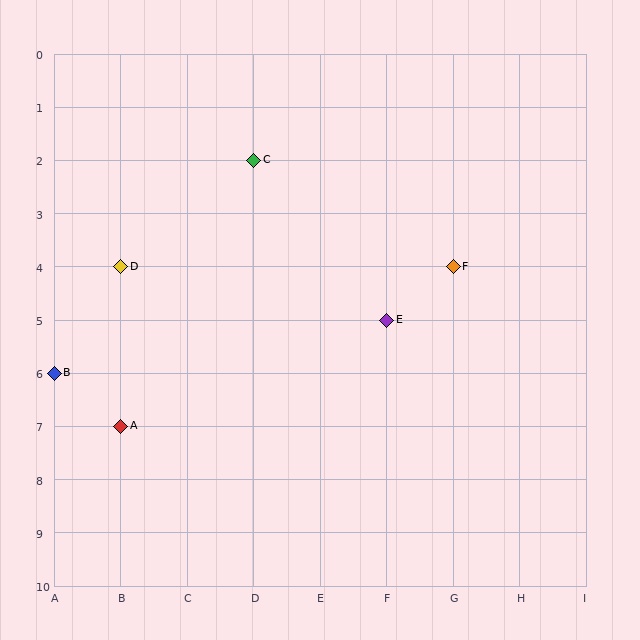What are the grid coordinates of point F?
Point F is at grid coordinates (G, 4).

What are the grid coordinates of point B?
Point B is at grid coordinates (A, 6).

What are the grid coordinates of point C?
Point C is at grid coordinates (D, 2).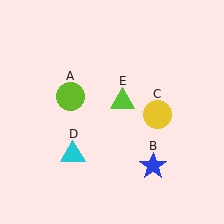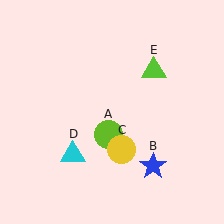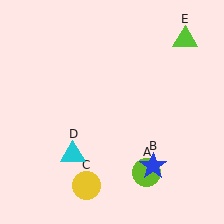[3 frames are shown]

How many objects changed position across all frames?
3 objects changed position: lime circle (object A), yellow circle (object C), lime triangle (object E).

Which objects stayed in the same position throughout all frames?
Blue star (object B) and cyan triangle (object D) remained stationary.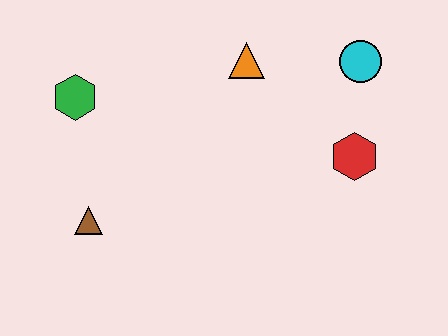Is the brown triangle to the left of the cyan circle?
Yes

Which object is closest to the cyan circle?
The red hexagon is closest to the cyan circle.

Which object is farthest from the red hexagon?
The green hexagon is farthest from the red hexagon.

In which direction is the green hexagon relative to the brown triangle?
The green hexagon is above the brown triangle.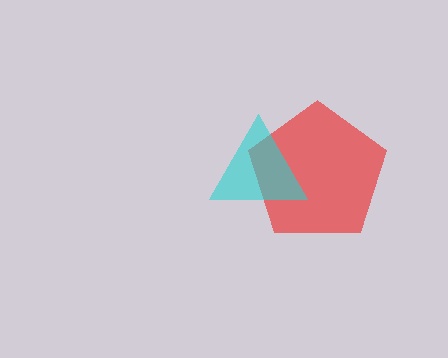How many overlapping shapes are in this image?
There are 2 overlapping shapes in the image.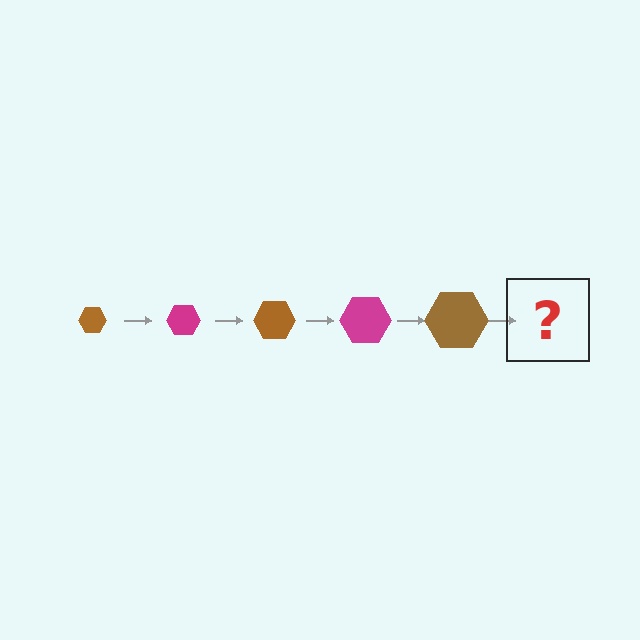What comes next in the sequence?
The next element should be a magenta hexagon, larger than the previous one.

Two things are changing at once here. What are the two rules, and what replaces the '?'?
The two rules are that the hexagon grows larger each step and the color cycles through brown and magenta. The '?' should be a magenta hexagon, larger than the previous one.